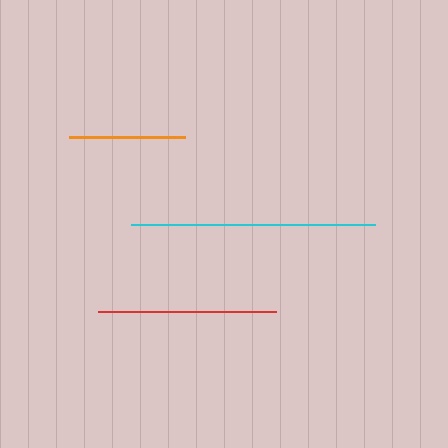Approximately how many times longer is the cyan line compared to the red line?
The cyan line is approximately 1.4 times the length of the red line.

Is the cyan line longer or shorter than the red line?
The cyan line is longer than the red line.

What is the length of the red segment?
The red segment is approximately 178 pixels long.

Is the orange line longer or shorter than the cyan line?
The cyan line is longer than the orange line.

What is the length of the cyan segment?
The cyan segment is approximately 244 pixels long.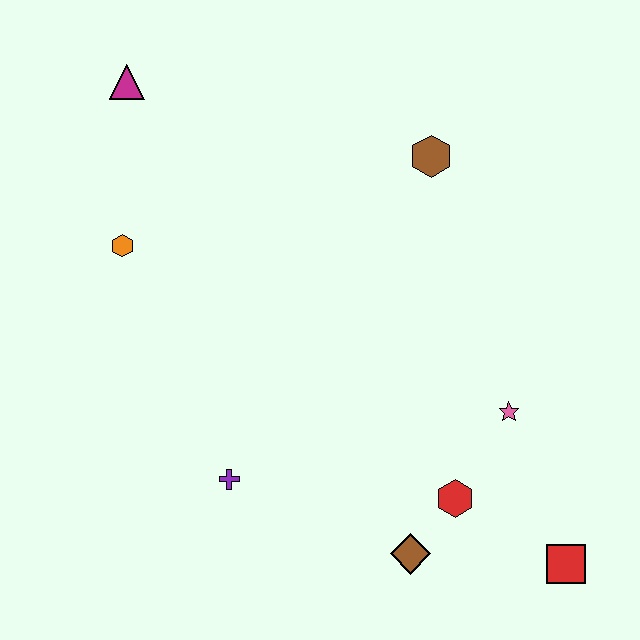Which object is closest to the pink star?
The red hexagon is closest to the pink star.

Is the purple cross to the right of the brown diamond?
No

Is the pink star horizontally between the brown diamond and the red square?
Yes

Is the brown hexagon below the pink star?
No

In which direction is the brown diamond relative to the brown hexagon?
The brown diamond is below the brown hexagon.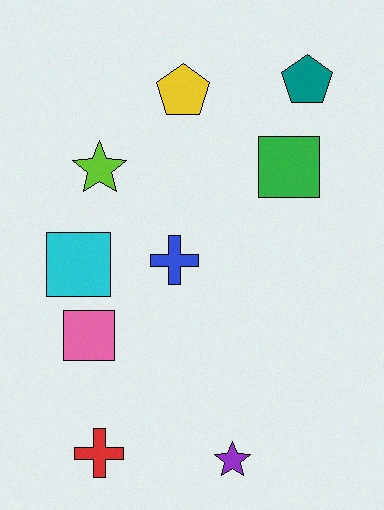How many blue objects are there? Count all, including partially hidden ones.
There is 1 blue object.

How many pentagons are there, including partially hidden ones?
There are 2 pentagons.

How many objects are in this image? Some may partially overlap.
There are 9 objects.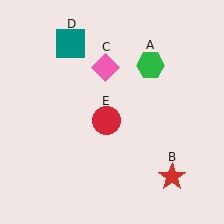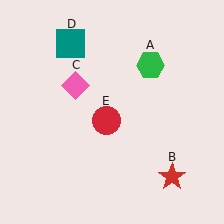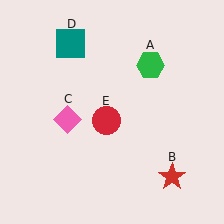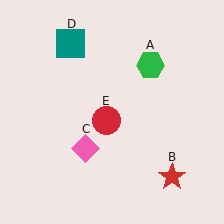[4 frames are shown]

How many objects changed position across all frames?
1 object changed position: pink diamond (object C).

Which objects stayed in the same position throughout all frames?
Green hexagon (object A) and red star (object B) and teal square (object D) and red circle (object E) remained stationary.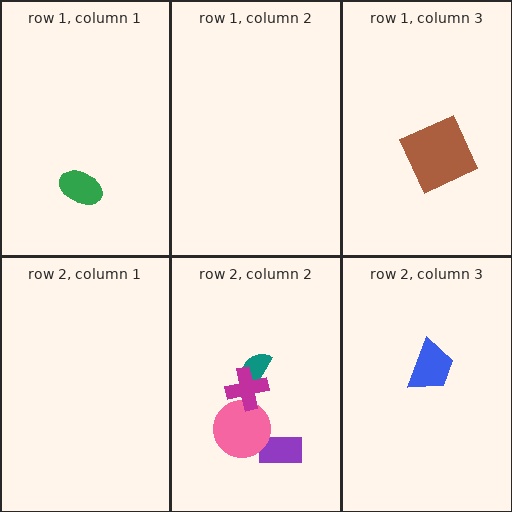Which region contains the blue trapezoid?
The row 2, column 3 region.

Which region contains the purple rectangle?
The row 2, column 2 region.